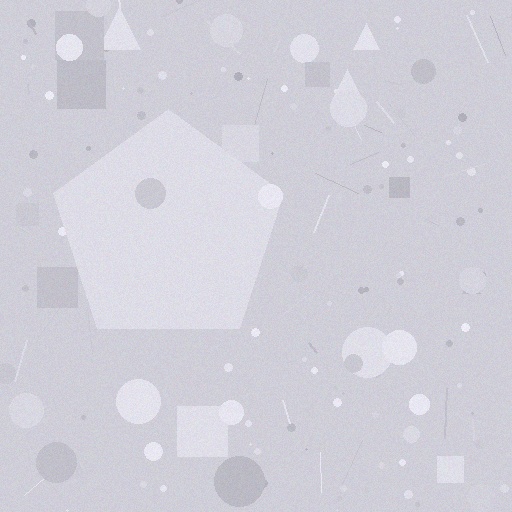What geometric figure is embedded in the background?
A pentagon is embedded in the background.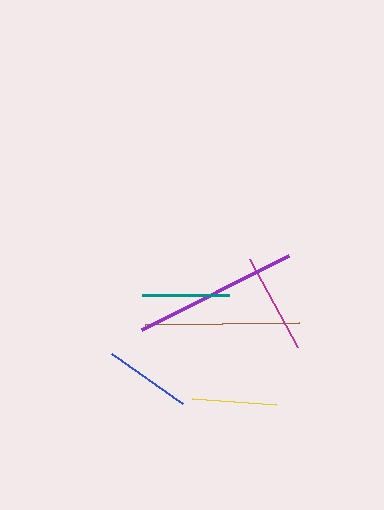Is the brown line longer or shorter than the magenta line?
The brown line is longer than the magenta line.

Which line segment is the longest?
The purple line is the longest at approximately 165 pixels.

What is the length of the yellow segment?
The yellow segment is approximately 85 pixels long.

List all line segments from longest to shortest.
From longest to shortest: purple, brown, magenta, teal, blue, yellow.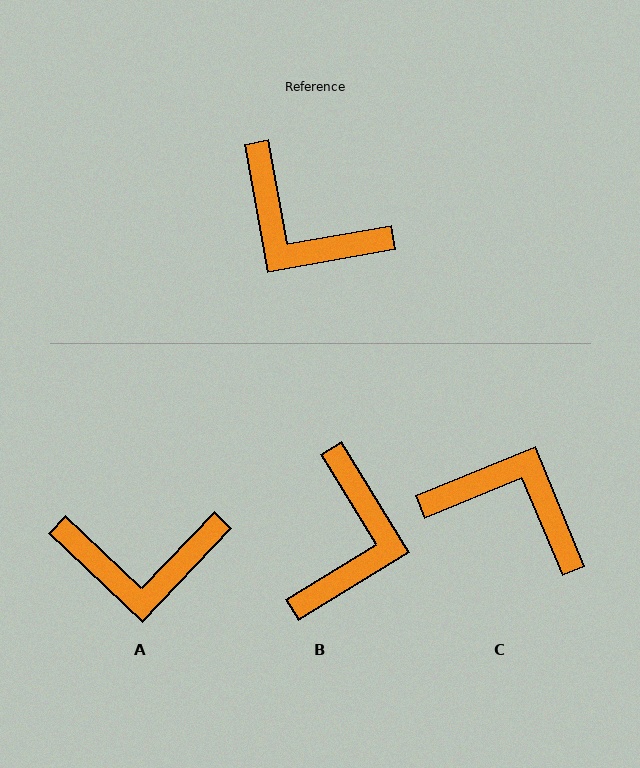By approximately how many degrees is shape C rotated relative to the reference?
Approximately 168 degrees clockwise.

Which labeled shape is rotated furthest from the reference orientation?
C, about 168 degrees away.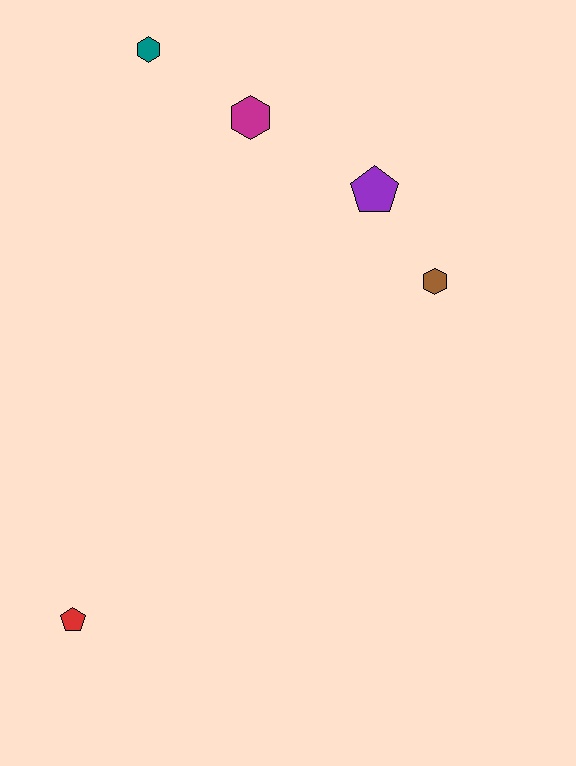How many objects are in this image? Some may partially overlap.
There are 5 objects.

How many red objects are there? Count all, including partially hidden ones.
There is 1 red object.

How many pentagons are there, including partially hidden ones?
There are 2 pentagons.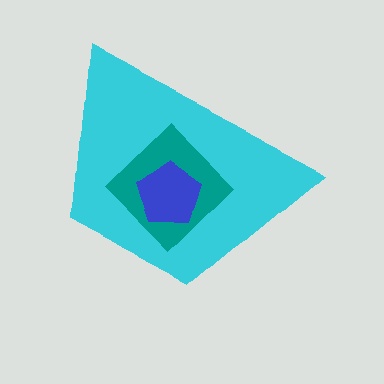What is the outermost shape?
The cyan trapezoid.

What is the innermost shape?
The blue pentagon.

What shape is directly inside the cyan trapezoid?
The teal diamond.